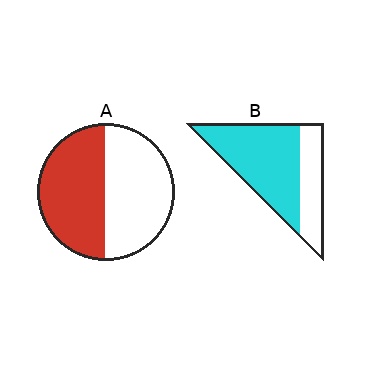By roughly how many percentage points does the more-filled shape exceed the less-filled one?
By roughly 20 percentage points (B over A).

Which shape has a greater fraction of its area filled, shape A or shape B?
Shape B.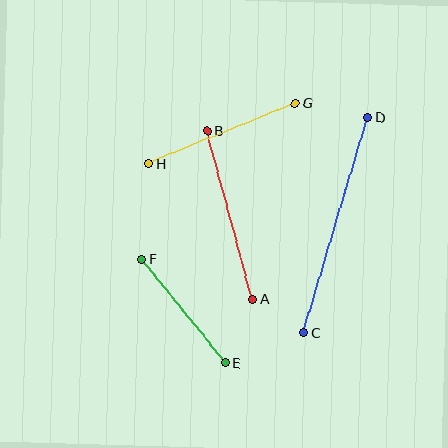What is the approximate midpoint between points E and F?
The midpoint is at approximately (183, 311) pixels.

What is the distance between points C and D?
The distance is approximately 224 pixels.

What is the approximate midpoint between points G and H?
The midpoint is at approximately (222, 133) pixels.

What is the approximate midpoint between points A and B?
The midpoint is at approximately (230, 215) pixels.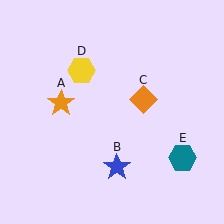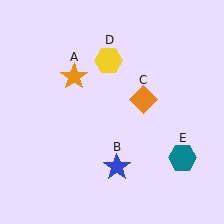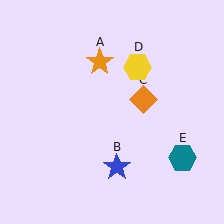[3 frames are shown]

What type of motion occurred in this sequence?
The orange star (object A), yellow hexagon (object D) rotated clockwise around the center of the scene.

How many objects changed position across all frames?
2 objects changed position: orange star (object A), yellow hexagon (object D).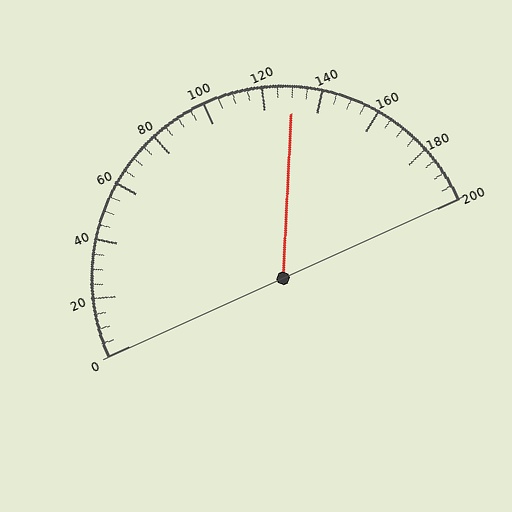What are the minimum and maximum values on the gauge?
The gauge ranges from 0 to 200.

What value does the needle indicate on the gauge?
The needle indicates approximately 130.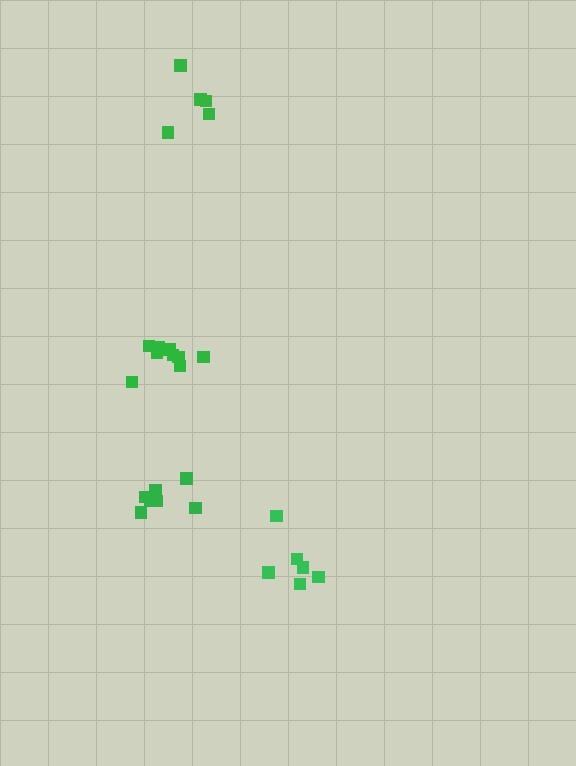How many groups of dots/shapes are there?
There are 4 groups.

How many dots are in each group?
Group 1: 7 dots, Group 2: 9 dots, Group 3: 5 dots, Group 4: 6 dots (27 total).